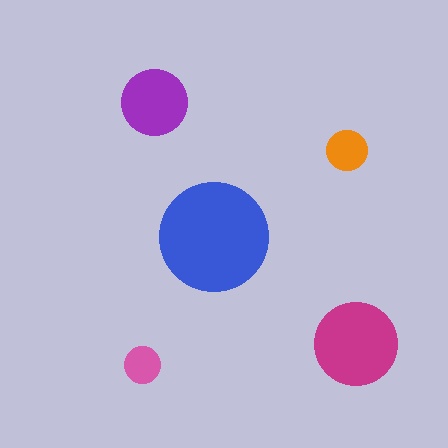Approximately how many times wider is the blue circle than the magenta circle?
About 1.5 times wider.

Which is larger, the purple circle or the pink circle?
The purple one.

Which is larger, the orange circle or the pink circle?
The orange one.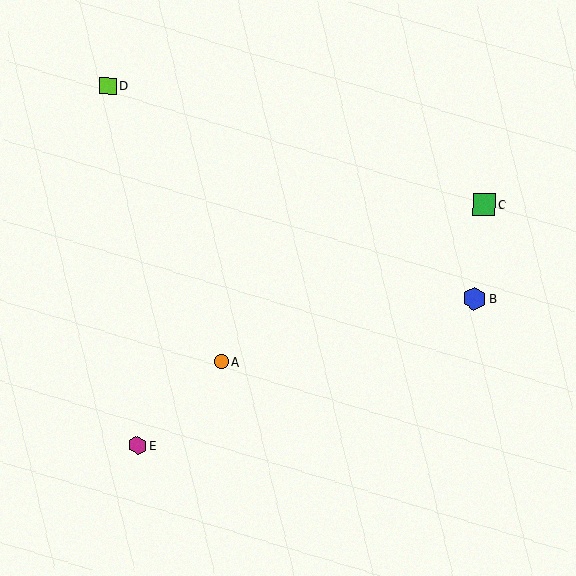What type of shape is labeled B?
Shape B is a blue hexagon.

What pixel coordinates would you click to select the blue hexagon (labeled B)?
Click at (474, 299) to select the blue hexagon B.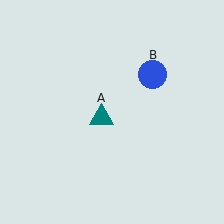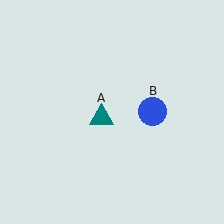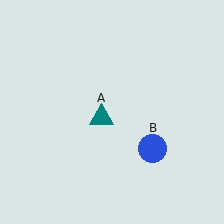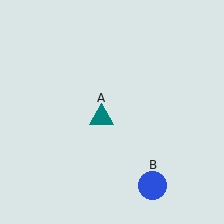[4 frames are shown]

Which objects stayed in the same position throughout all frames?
Teal triangle (object A) remained stationary.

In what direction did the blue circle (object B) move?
The blue circle (object B) moved down.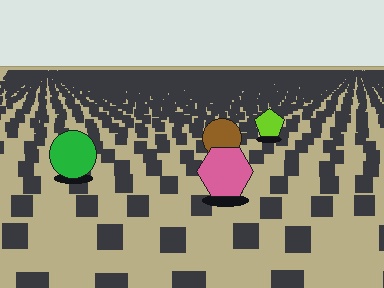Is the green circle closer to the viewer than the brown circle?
Yes. The green circle is closer — you can tell from the texture gradient: the ground texture is coarser near it.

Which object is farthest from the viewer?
The lime pentagon is farthest from the viewer. It appears smaller and the ground texture around it is denser.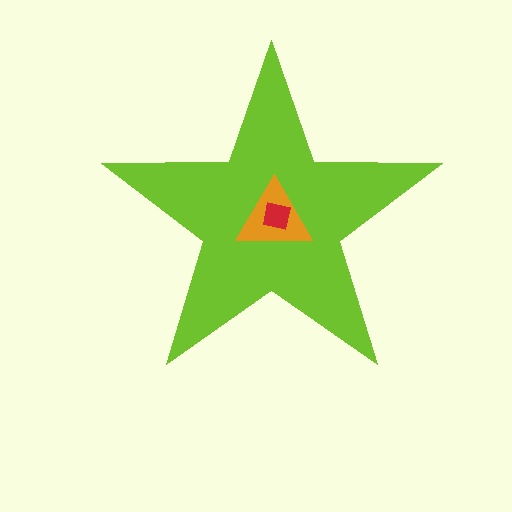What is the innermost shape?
The red square.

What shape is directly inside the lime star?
The orange triangle.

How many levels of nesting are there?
3.